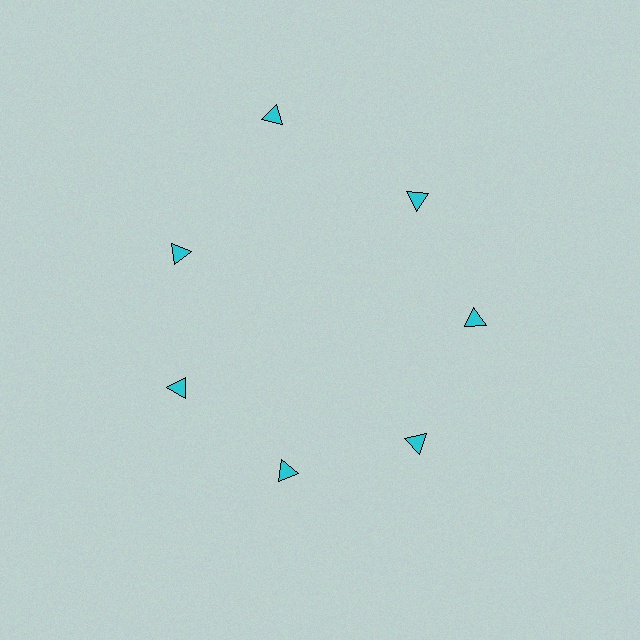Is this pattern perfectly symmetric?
No. The 7 cyan triangles are arranged in a ring, but one element near the 12 o'clock position is pushed outward from the center, breaking the 7-fold rotational symmetry.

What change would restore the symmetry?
The symmetry would be restored by moving it inward, back onto the ring so that all 7 triangles sit at equal angles and equal distance from the center.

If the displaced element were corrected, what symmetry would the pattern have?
It would have 7-fold rotational symmetry — the pattern would map onto itself every 51 degrees.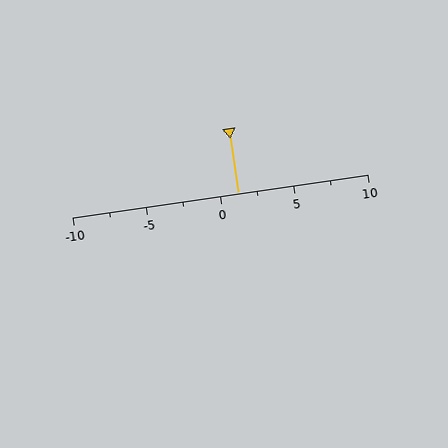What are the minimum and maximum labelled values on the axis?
The axis runs from -10 to 10.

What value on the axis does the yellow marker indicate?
The marker indicates approximately 1.2.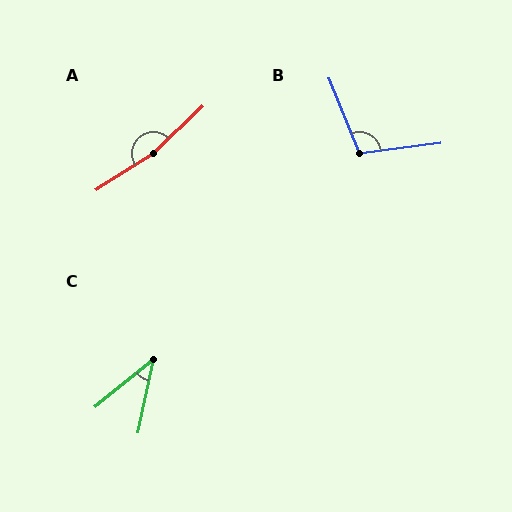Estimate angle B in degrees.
Approximately 105 degrees.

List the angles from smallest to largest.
C (39°), B (105°), A (168°).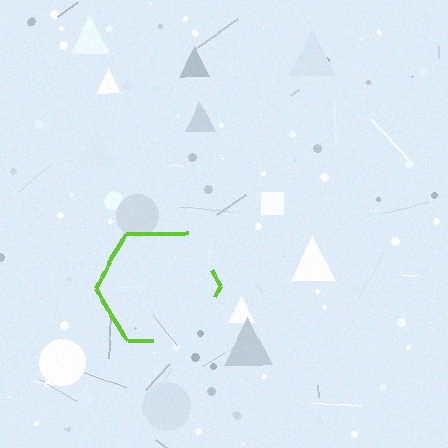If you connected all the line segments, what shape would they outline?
They would outline a hexagon.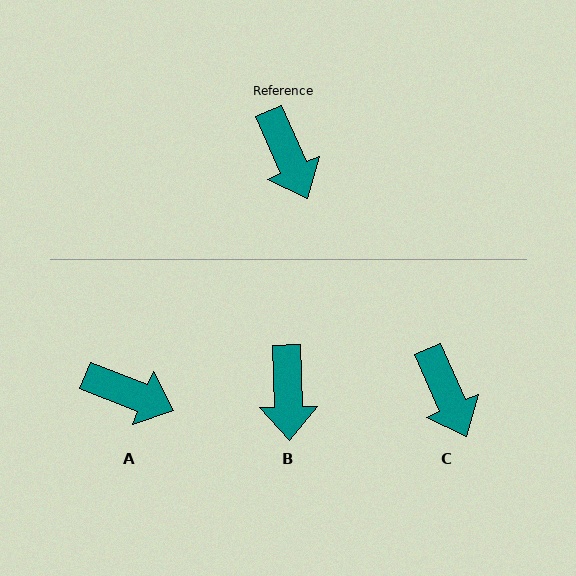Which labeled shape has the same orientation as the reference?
C.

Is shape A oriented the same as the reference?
No, it is off by about 45 degrees.